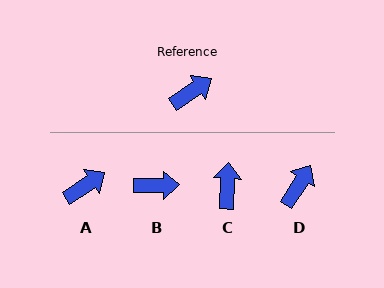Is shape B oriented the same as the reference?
No, it is off by about 33 degrees.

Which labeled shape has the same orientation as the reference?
A.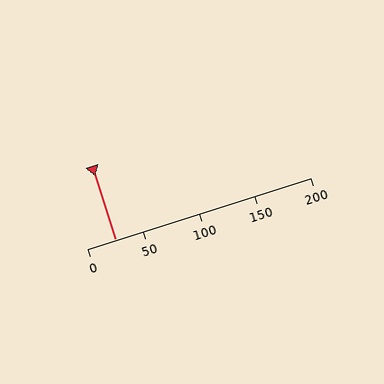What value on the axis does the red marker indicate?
The marker indicates approximately 25.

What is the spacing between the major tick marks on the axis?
The major ticks are spaced 50 apart.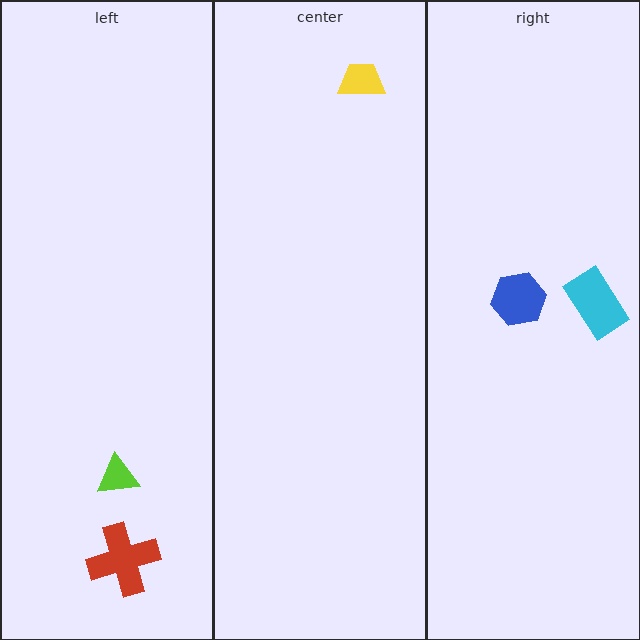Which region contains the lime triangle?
The left region.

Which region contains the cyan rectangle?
The right region.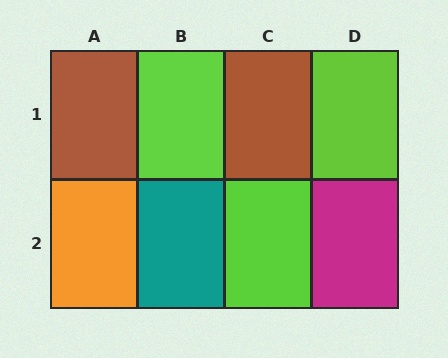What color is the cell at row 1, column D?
Lime.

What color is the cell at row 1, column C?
Brown.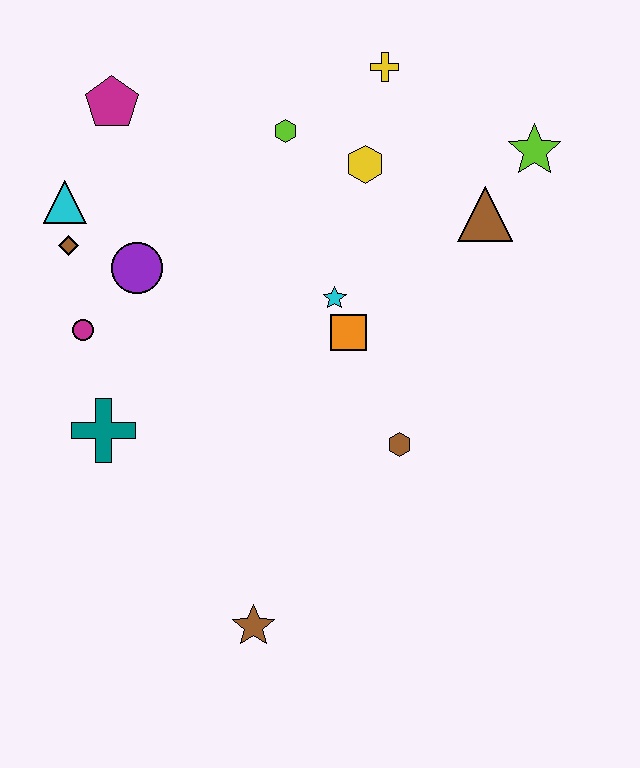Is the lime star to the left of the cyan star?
No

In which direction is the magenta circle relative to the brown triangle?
The magenta circle is to the left of the brown triangle.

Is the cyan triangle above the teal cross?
Yes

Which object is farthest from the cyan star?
The brown star is farthest from the cyan star.